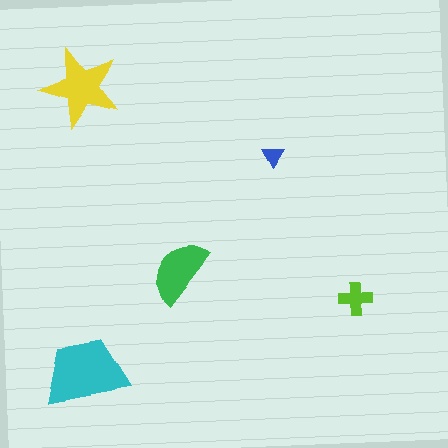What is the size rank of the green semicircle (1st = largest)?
3rd.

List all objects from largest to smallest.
The cyan trapezoid, the yellow star, the green semicircle, the lime cross, the blue triangle.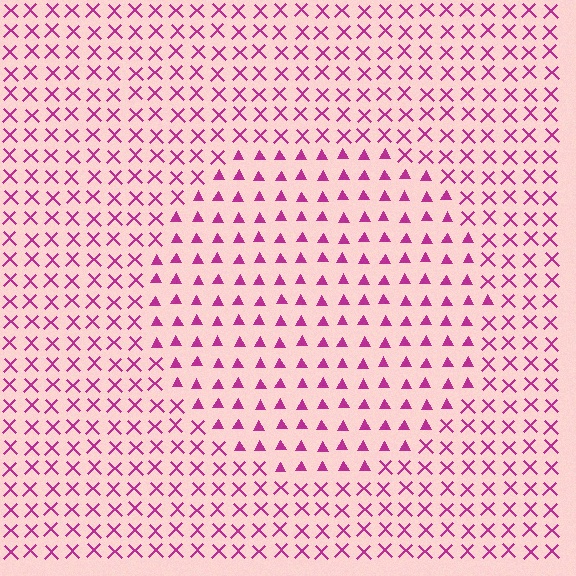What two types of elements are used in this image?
The image uses triangles inside the circle region and X marks outside it.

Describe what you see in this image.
The image is filled with small magenta elements arranged in a uniform grid. A circle-shaped region contains triangles, while the surrounding area contains X marks. The boundary is defined purely by the change in element shape.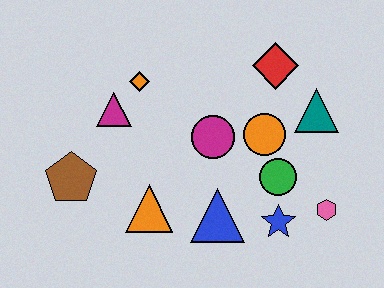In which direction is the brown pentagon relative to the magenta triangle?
The brown pentagon is below the magenta triangle.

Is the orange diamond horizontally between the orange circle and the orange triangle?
No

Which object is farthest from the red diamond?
The brown pentagon is farthest from the red diamond.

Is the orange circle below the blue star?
No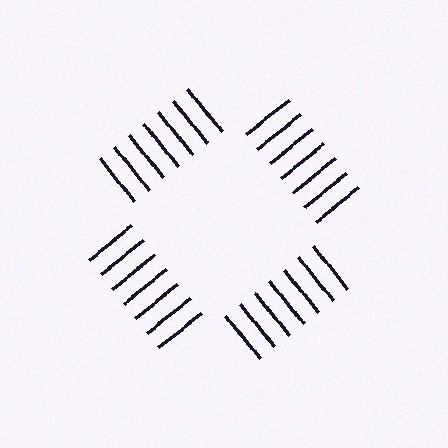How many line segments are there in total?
28 — 7 along each of the 4 edges.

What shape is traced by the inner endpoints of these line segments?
An illusory square — the line segments terminate on its edges but no continuous stroke is drawn.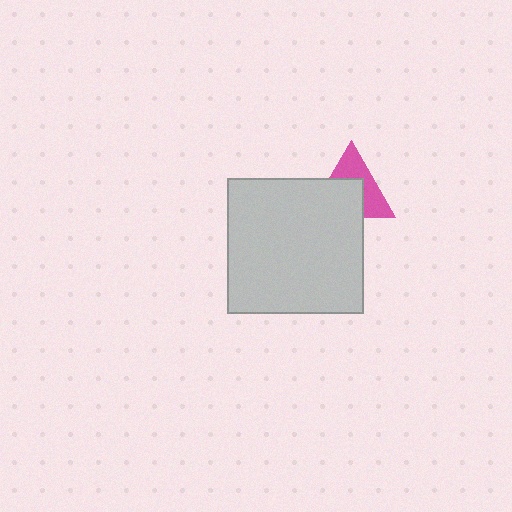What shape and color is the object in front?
The object in front is a light gray square.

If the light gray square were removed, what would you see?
You would see the complete pink triangle.